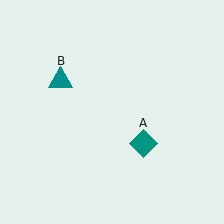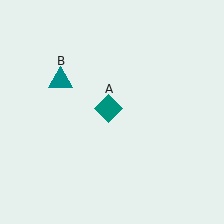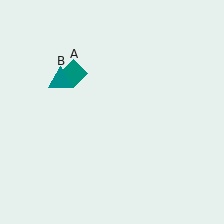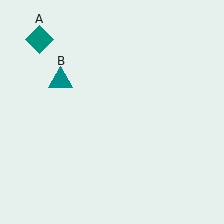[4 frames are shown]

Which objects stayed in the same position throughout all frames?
Teal triangle (object B) remained stationary.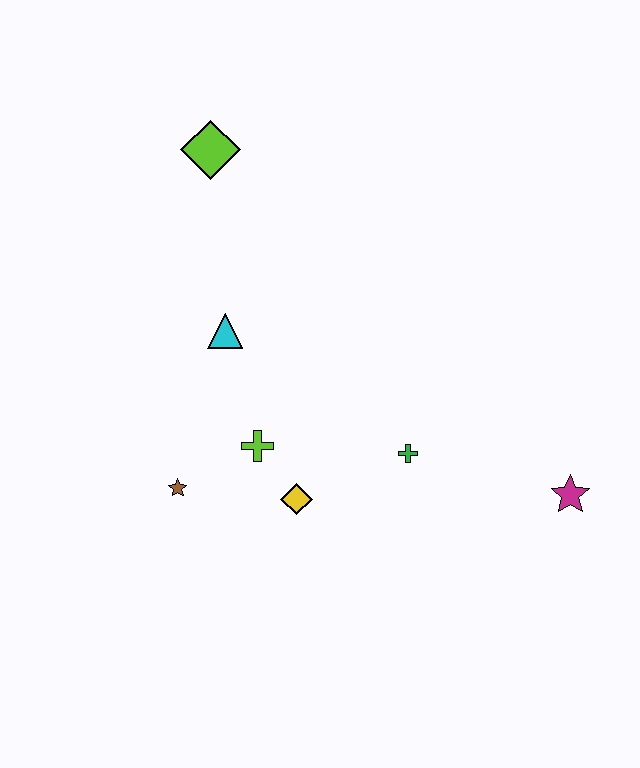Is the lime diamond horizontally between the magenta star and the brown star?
Yes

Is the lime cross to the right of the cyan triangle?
Yes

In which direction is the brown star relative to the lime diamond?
The brown star is below the lime diamond.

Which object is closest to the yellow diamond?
The lime cross is closest to the yellow diamond.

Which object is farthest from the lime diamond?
The magenta star is farthest from the lime diamond.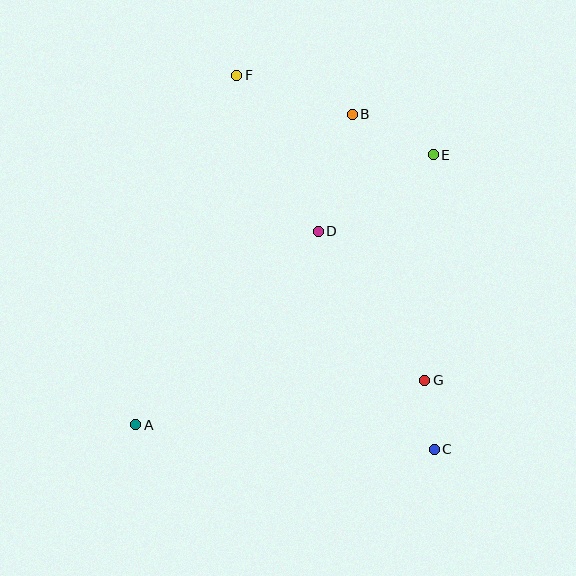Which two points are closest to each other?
Points C and G are closest to each other.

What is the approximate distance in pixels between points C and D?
The distance between C and D is approximately 247 pixels.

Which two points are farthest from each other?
Points C and F are farthest from each other.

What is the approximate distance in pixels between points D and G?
The distance between D and G is approximately 183 pixels.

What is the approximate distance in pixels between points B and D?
The distance between B and D is approximately 122 pixels.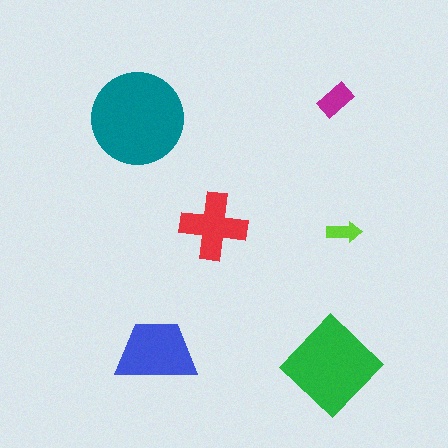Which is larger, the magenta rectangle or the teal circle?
The teal circle.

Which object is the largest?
The teal circle.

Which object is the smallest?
The lime arrow.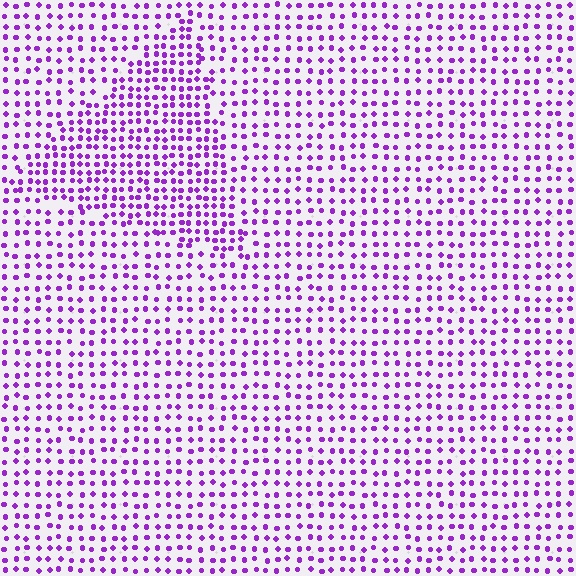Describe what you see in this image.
The image contains small purple elements arranged at two different densities. A triangle-shaped region is visible where the elements are more densely packed than the surrounding area.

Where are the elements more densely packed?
The elements are more densely packed inside the triangle boundary.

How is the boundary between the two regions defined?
The boundary is defined by a change in element density (approximately 1.7x ratio). All elements are the same color, size, and shape.